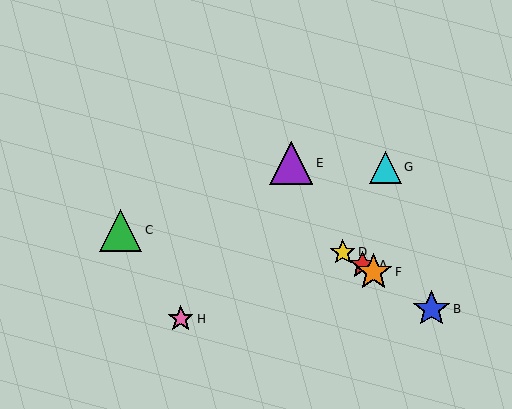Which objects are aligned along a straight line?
Objects A, B, D, F are aligned along a straight line.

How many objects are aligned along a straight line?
4 objects (A, B, D, F) are aligned along a straight line.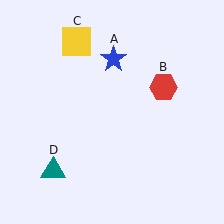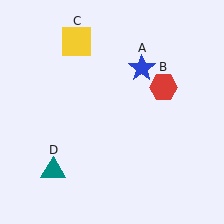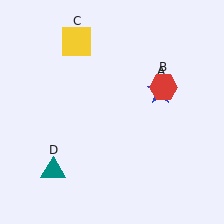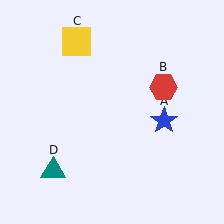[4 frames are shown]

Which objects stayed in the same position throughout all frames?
Red hexagon (object B) and yellow square (object C) and teal triangle (object D) remained stationary.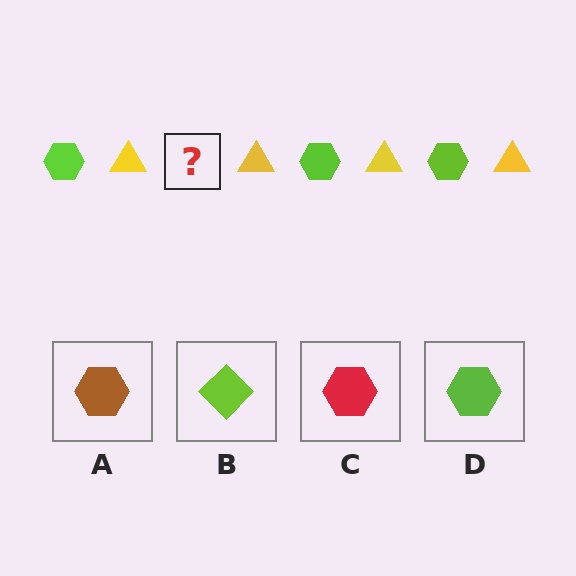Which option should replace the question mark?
Option D.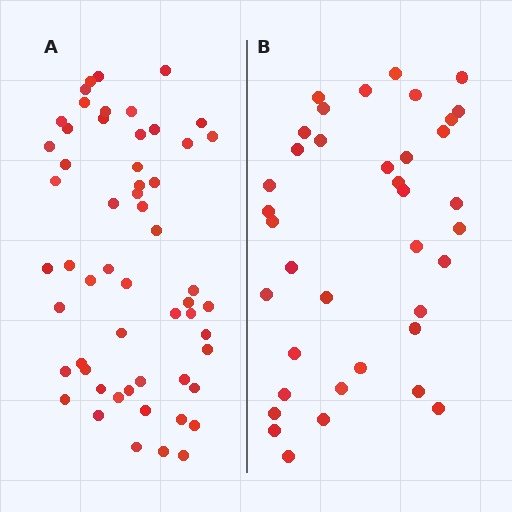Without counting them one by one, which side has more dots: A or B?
Region A (the left region) has more dots.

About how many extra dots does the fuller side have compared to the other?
Region A has approximately 20 more dots than region B.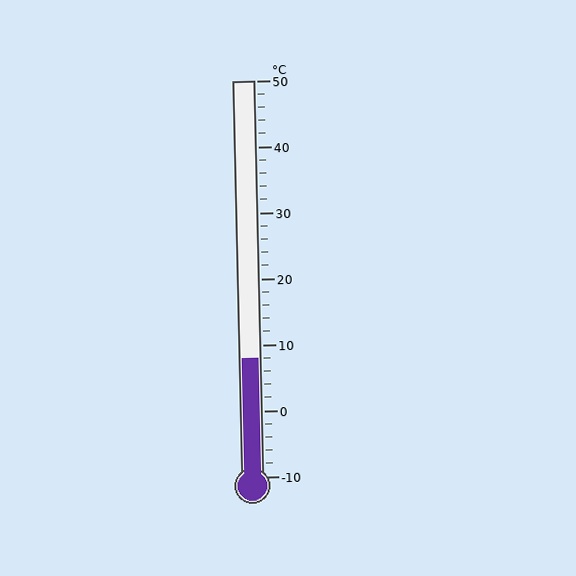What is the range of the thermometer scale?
The thermometer scale ranges from -10°C to 50°C.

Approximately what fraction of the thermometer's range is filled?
The thermometer is filled to approximately 30% of its range.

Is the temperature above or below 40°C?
The temperature is below 40°C.